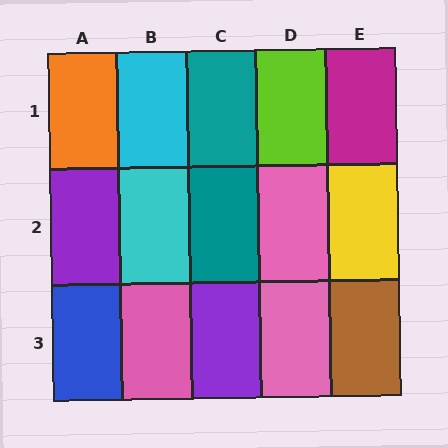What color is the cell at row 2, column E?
Yellow.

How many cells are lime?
1 cell is lime.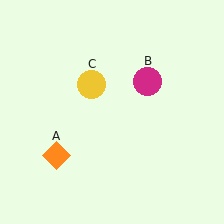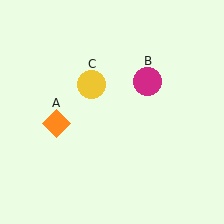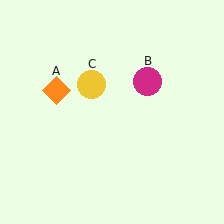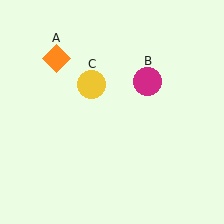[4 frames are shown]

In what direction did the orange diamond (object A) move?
The orange diamond (object A) moved up.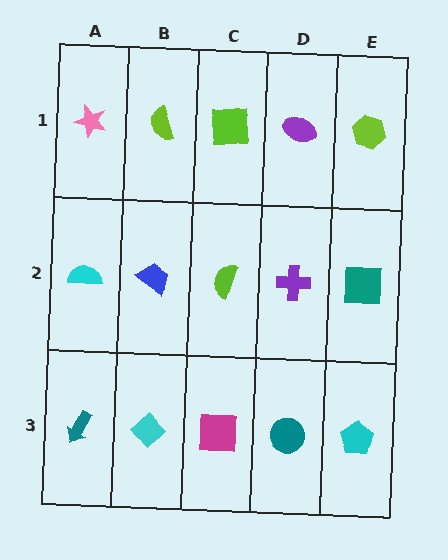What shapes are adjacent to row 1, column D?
A purple cross (row 2, column D), a lime square (row 1, column C), a lime hexagon (row 1, column E).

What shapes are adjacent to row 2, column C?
A lime square (row 1, column C), a magenta square (row 3, column C), a blue trapezoid (row 2, column B), a purple cross (row 2, column D).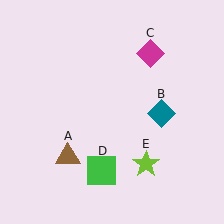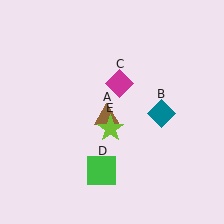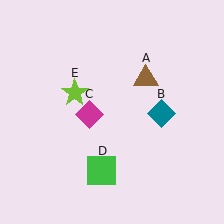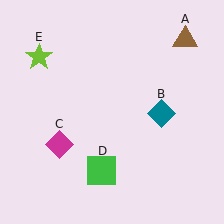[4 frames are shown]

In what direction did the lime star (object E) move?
The lime star (object E) moved up and to the left.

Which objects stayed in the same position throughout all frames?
Teal diamond (object B) and green square (object D) remained stationary.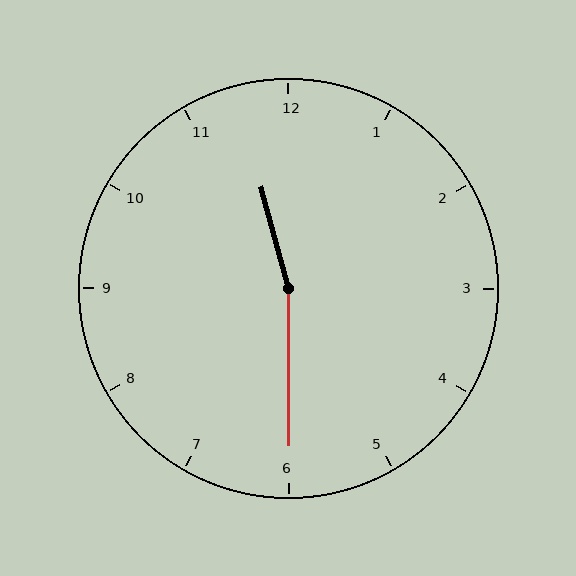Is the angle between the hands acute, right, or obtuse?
It is obtuse.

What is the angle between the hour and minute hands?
Approximately 165 degrees.